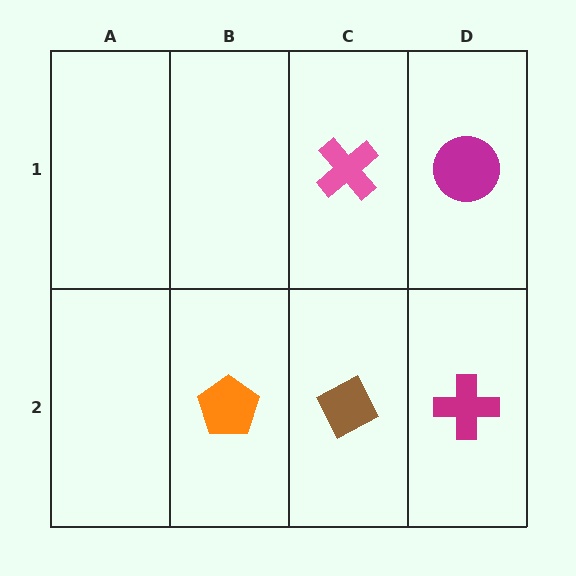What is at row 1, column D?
A magenta circle.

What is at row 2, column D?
A magenta cross.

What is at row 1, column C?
A pink cross.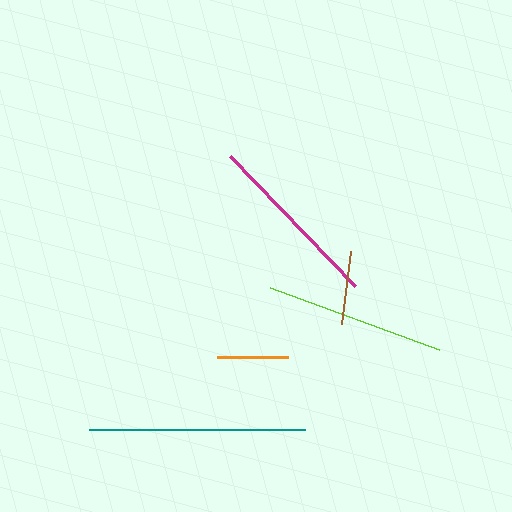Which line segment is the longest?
The teal line is the longest at approximately 216 pixels.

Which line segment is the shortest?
The orange line is the shortest at approximately 71 pixels.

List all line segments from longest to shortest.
From longest to shortest: teal, magenta, lime, brown, orange.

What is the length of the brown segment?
The brown segment is approximately 74 pixels long.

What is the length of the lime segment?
The lime segment is approximately 180 pixels long.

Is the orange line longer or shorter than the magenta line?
The magenta line is longer than the orange line.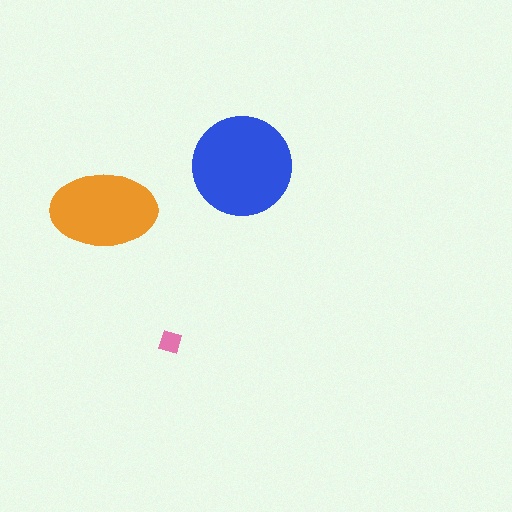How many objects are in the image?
There are 3 objects in the image.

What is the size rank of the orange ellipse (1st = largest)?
2nd.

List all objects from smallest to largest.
The pink diamond, the orange ellipse, the blue circle.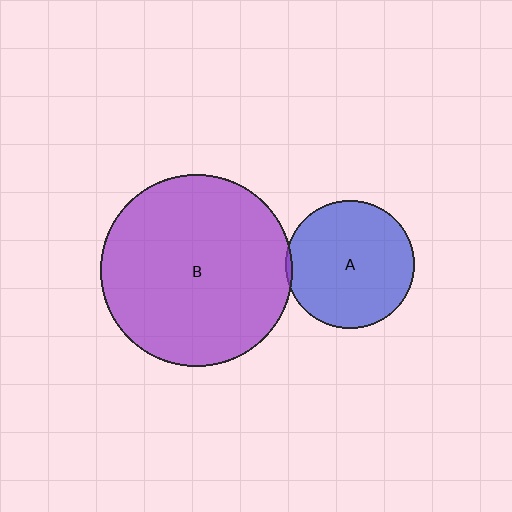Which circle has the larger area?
Circle B (purple).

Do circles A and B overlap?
Yes.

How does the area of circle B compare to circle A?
Approximately 2.2 times.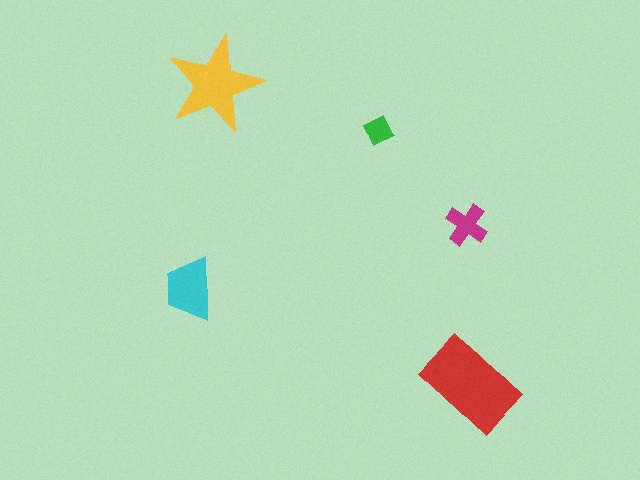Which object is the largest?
The red rectangle.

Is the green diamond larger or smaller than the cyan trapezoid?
Smaller.